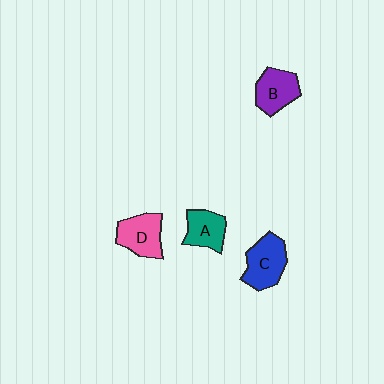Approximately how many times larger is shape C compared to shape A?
Approximately 1.3 times.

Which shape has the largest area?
Shape C (blue).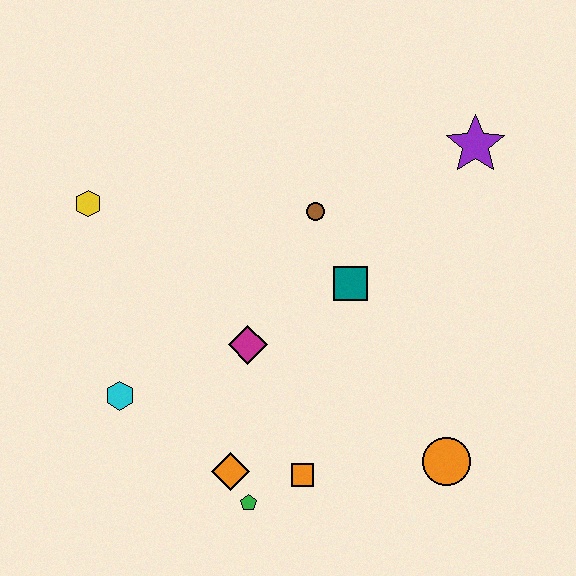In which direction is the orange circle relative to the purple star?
The orange circle is below the purple star.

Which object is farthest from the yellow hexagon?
The orange circle is farthest from the yellow hexagon.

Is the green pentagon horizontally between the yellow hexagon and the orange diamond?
No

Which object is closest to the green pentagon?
The orange diamond is closest to the green pentagon.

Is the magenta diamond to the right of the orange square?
No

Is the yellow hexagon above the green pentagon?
Yes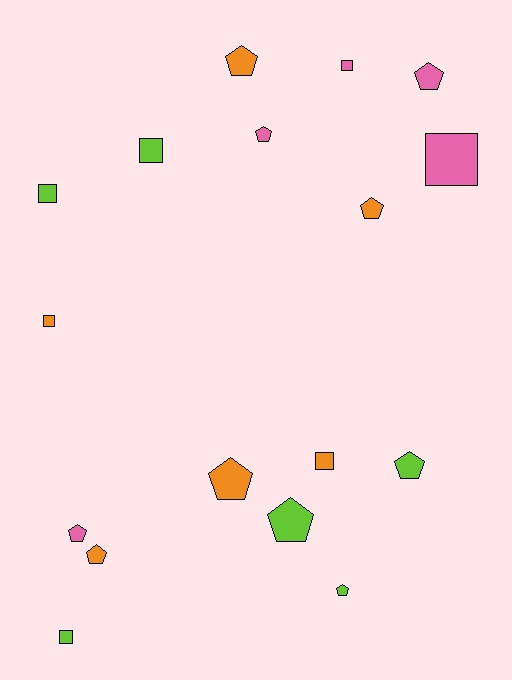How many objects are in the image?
There are 17 objects.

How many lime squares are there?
There are 3 lime squares.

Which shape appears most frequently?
Pentagon, with 10 objects.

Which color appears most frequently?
Orange, with 6 objects.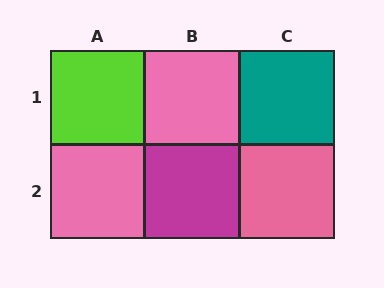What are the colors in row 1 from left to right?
Lime, pink, teal.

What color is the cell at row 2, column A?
Pink.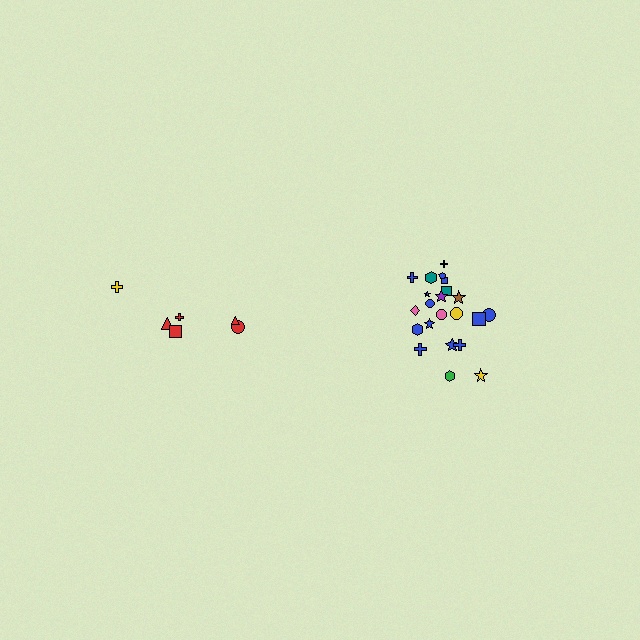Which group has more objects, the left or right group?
The right group.